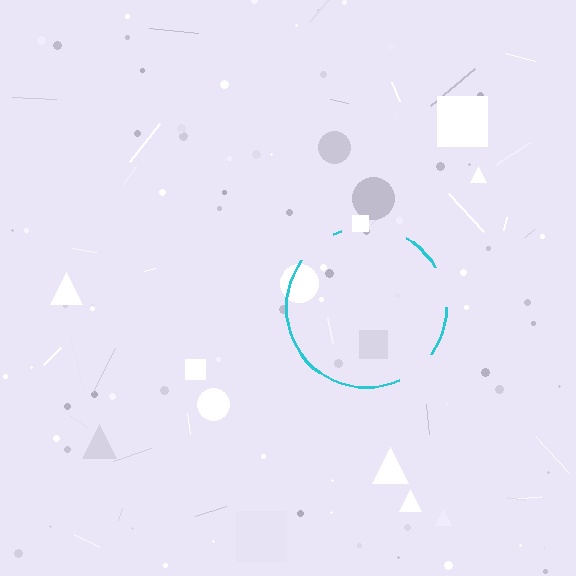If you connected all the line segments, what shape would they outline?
They would outline a circle.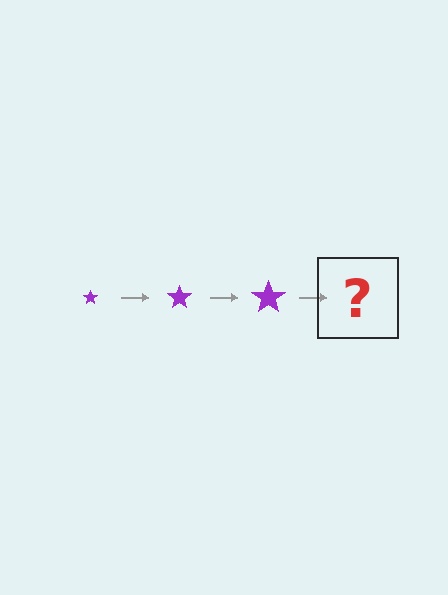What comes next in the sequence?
The next element should be a purple star, larger than the previous one.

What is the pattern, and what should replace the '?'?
The pattern is that the star gets progressively larger each step. The '?' should be a purple star, larger than the previous one.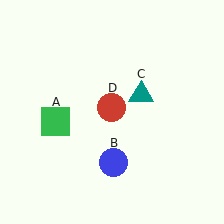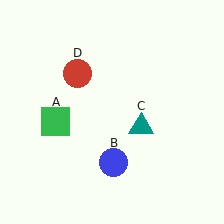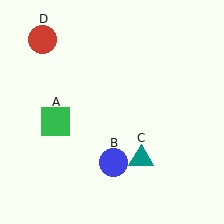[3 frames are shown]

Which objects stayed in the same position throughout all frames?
Green square (object A) and blue circle (object B) remained stationary.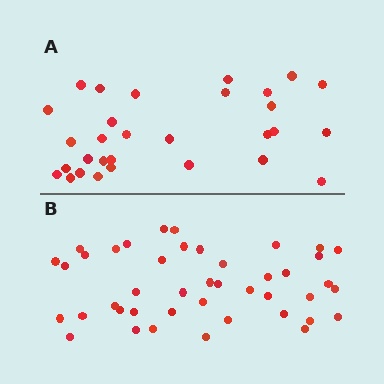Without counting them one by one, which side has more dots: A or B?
Region B (the bottom region) has more dots.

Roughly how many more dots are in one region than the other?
Region B has approximately 15 more dots than region A.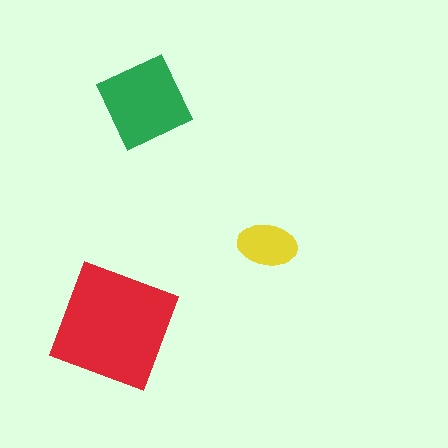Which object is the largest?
The red square.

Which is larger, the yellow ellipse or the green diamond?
The green diamond.